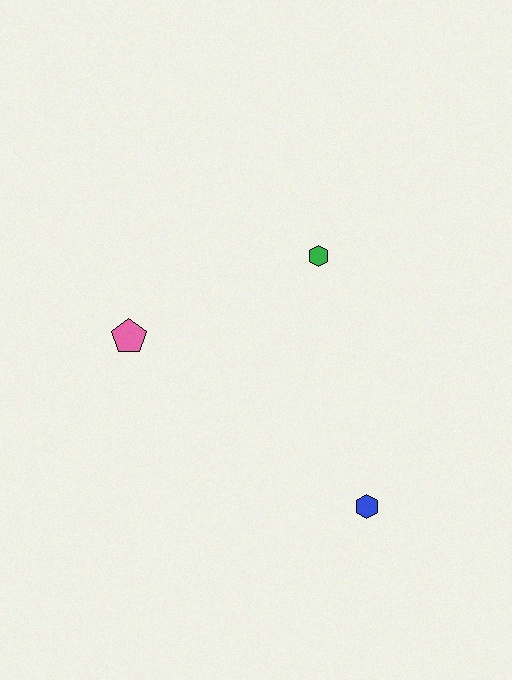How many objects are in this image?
There are 3 objects.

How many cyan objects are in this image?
There are no cyan objects.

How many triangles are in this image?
There are no triangles.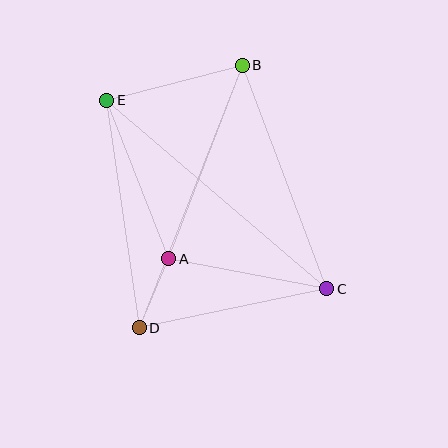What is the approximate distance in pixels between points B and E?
The distance between B and E is approximately 140 pixels.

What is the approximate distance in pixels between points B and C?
The distance between B and C is approximately 239 pixels.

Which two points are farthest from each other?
Points C and E are farthest from each other.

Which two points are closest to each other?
Points A and D are closest to each other.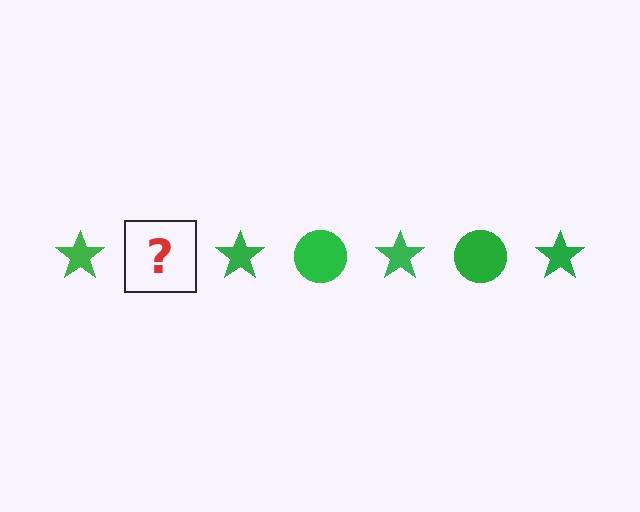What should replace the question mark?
The question mark should be replaced with a green circle.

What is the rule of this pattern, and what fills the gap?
The rule is that the pattern cycles through star, circle shapes in green. The gap should be filled with a green circle.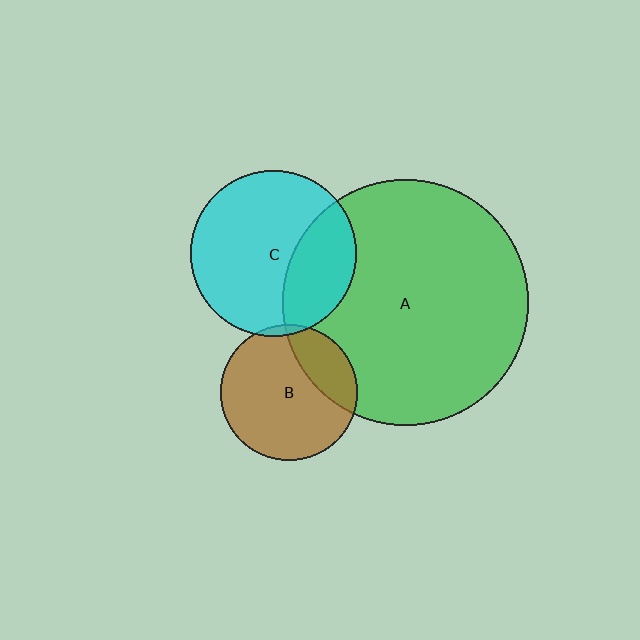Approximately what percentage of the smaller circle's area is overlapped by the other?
Approximately 5%.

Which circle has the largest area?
Circle A (green).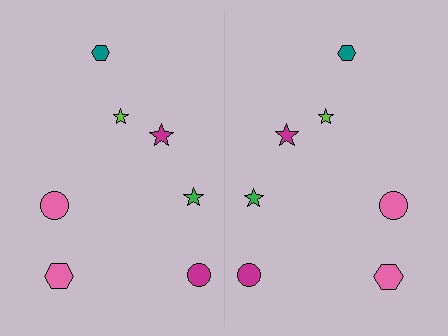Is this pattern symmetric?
Yes, this pattern has bilateral (reflection) symmetry.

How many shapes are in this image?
There are 14 shapes in this image.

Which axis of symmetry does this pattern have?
The pattern has a vertical axis of symmetry running through the center of the image.